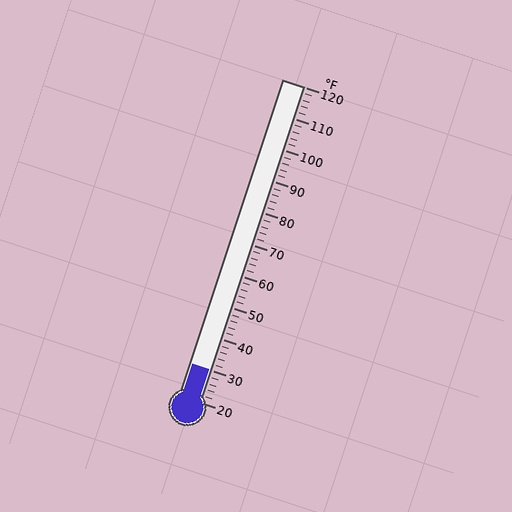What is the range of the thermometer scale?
The thermometer scale ranges from 20°F to 120°F.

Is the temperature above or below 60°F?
The temperature is below 60°F.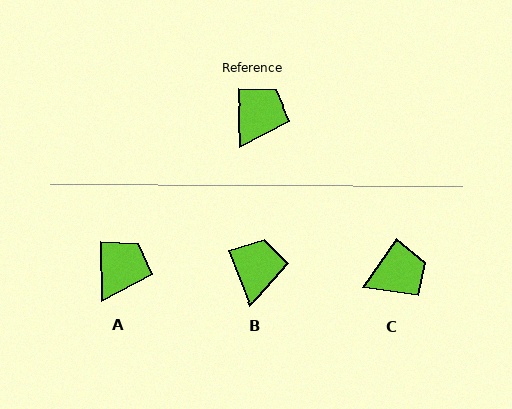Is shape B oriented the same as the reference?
No, it is off by about 20 degrees.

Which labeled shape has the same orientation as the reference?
A.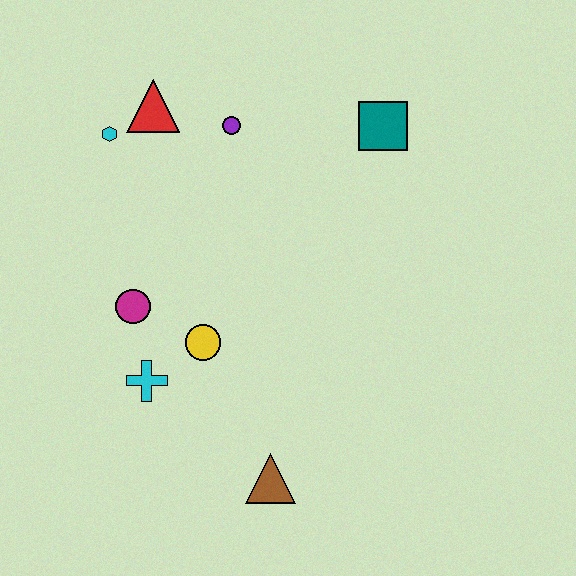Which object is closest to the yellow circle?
The cyan cross is closest to the yellow circle.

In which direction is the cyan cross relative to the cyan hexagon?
The cyan cross is below the cyan hexagon.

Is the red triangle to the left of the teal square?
Yes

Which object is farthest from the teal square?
The brown triangle is farthest from the teal square.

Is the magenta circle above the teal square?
No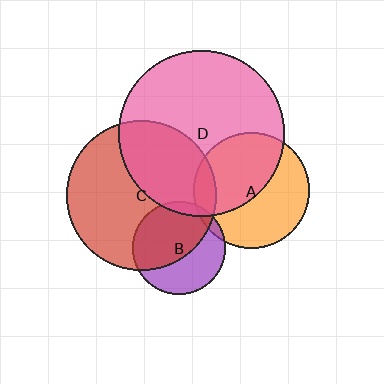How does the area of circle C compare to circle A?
Approximately 1.7 times.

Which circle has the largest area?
Circle D (pink).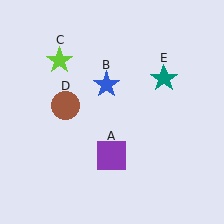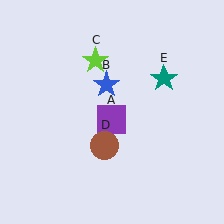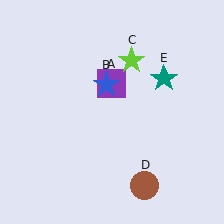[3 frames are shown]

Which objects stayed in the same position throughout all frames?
Blue star (object B) and teal star (object E) remained stationary.